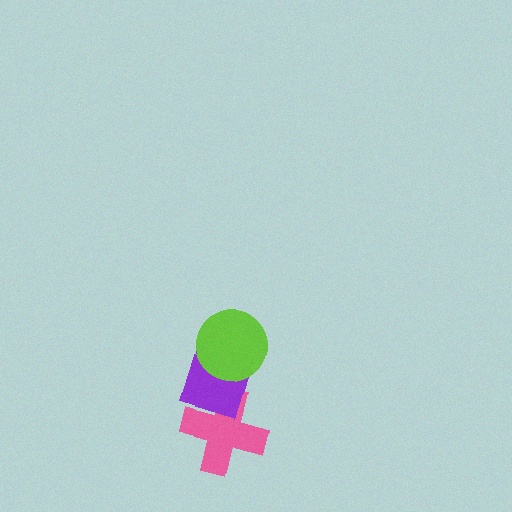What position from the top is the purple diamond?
The purple diamond is 2nd from the top.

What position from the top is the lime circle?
The lime circle is 1st from the top.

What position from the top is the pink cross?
The pink cross is 3rd from the top.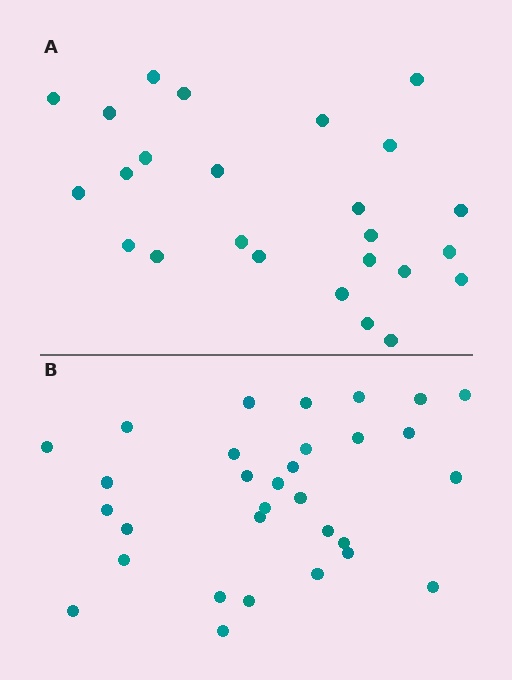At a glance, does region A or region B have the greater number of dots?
Region B (the bottom region) has more dots.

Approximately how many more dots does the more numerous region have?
Region B has about 6 more dots than region A.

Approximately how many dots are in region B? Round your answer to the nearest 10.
About 30 dots. (The exact count is 31, which rounds to 30.)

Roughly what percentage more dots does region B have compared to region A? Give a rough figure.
About 25% more.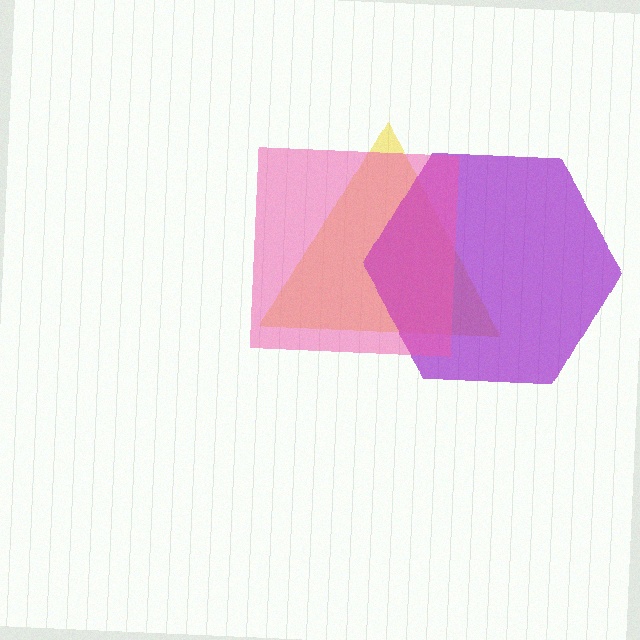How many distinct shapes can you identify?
There are 3 distinct shapes: a yellow triangle, a purple hexagon, a pink square.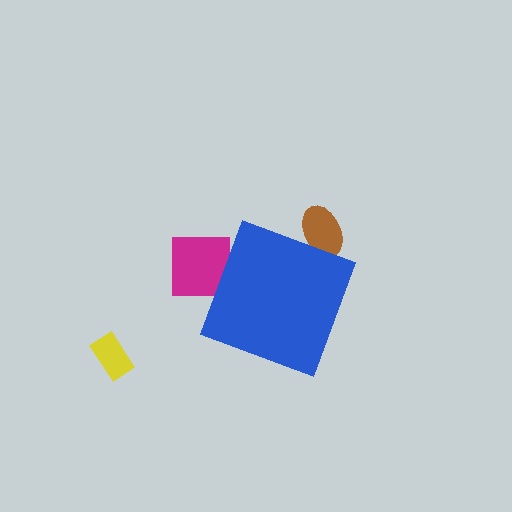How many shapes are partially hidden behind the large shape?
3 shapes are partially hidden.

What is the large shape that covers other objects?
A blue diamond.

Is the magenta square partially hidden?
Yes, the magenta square is partially hidden behind the blue diamond.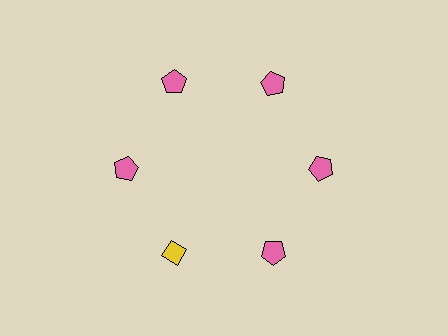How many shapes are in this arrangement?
There are 6 shapes arranged in a ring pattern.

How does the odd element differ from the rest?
It differs in both color (yellow instead of pink) and shape (diamond instead of pentagon).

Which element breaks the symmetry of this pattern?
The yellow diamond at roughly the 7 o'clock position breaks the symmetry. All other shapes are pink pentagons.